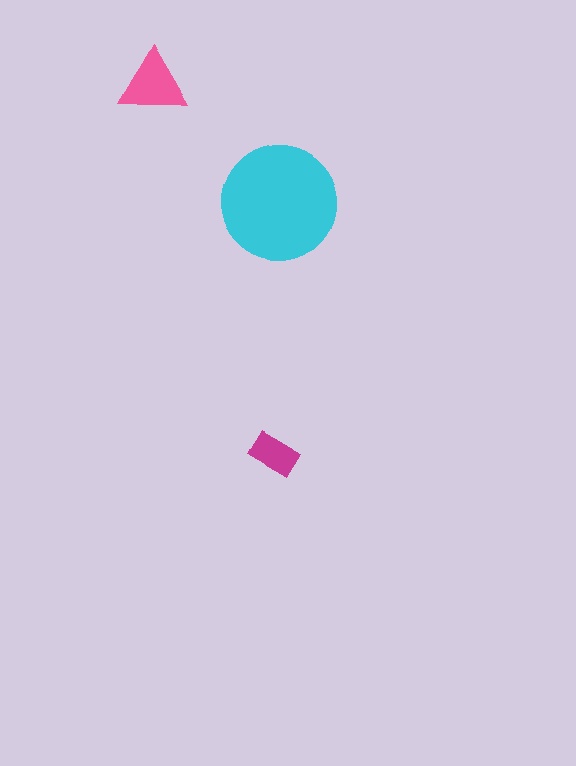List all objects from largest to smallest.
The cyan circle, the pink triangle, the magenta rectangle.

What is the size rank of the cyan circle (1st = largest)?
1st.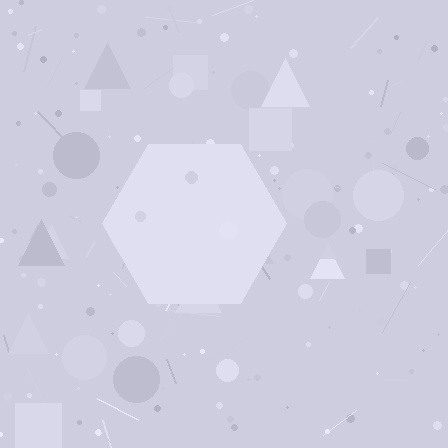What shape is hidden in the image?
A hexagon is hidden in the image.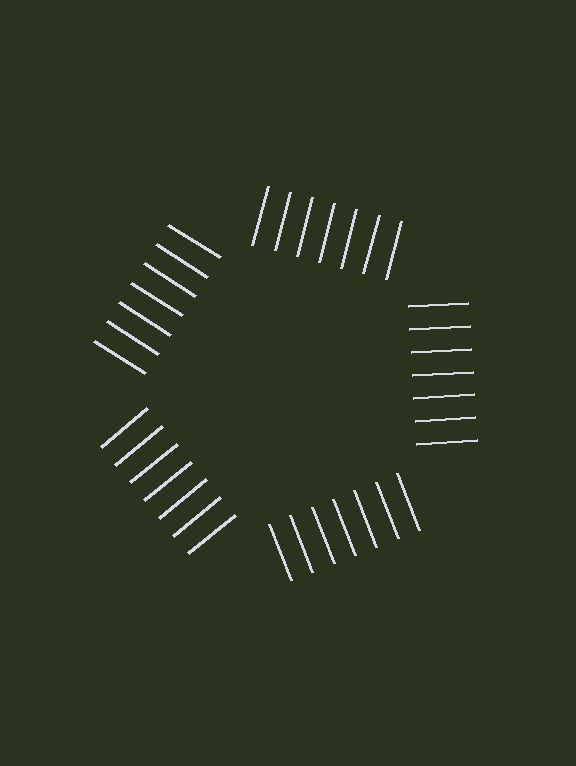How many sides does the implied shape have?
5 sides — the line-ends trace a pentagon.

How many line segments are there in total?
35 — 7 along each of the 5 edges.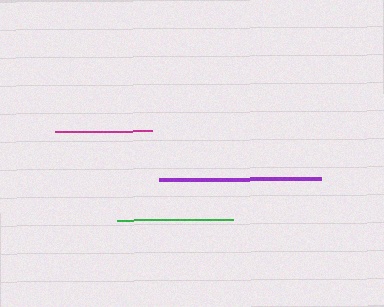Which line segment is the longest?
The purple line is the longest at approximately 163 pixels.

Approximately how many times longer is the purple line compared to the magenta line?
The purple line is approximately 1.7 times the length of the magenta line.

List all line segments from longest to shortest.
From longest to shortest: purple, green, magenta.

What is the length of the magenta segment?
The magenta segment is approximately 97 pixels long.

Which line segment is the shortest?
The magenta line is the shortest at approximately 97 pixels.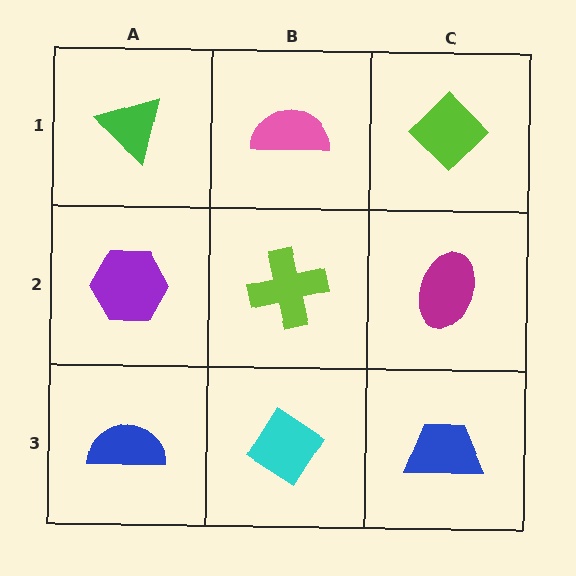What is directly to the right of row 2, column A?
A lime cross.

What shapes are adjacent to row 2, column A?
A green triangle (row 1, column A), a blue semicircle (row 3, column A), a lime cross (row 2, column B).